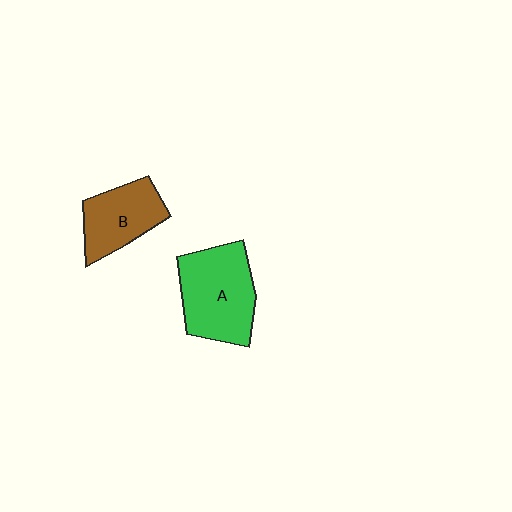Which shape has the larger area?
Shape A (green).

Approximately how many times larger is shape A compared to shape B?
Approximately 1.4 times.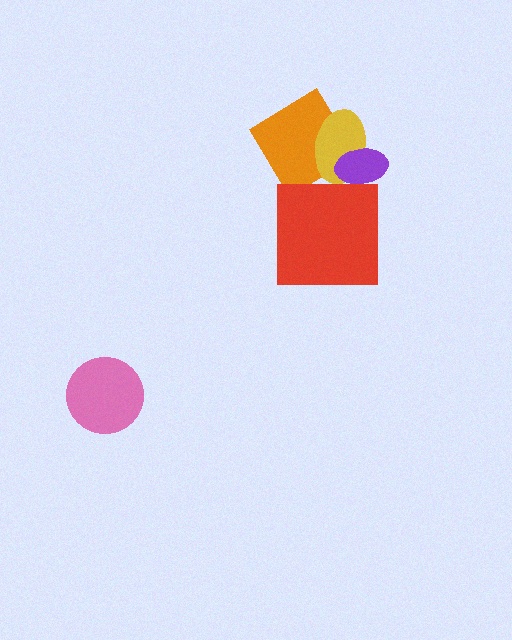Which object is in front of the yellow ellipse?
The purple ellipse is in front of the yellow ellipse.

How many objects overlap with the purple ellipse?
1 object overlaps with the purple ellipse.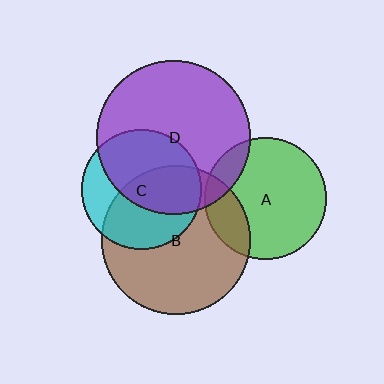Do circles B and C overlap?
Yes.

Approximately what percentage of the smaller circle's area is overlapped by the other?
Approximately 55%.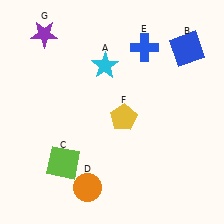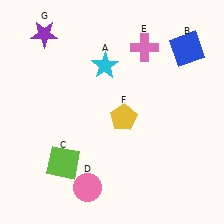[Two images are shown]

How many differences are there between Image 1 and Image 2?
There are 2 differences between the two images.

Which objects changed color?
D changed from orange to pink. E changed from blue to pink.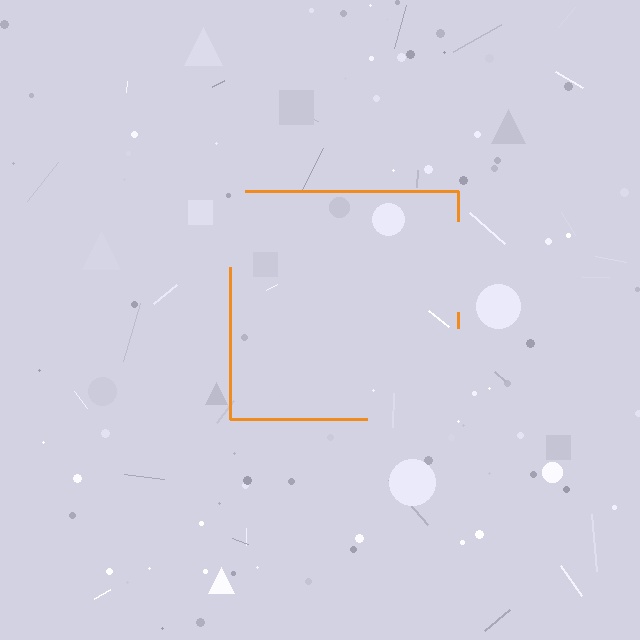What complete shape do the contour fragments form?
The contour fragments form a square.